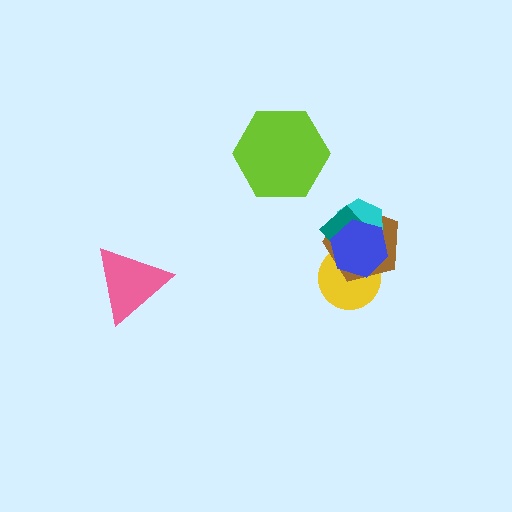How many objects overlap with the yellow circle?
3 objects overlap with the yellow circle.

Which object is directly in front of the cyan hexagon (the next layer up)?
The teal diamond is directly in front of the cyan hexagon.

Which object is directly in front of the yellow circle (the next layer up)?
The brown pentagon is directly in front of the yellow circle.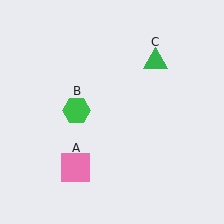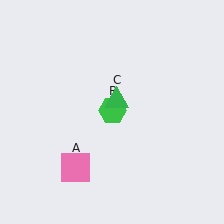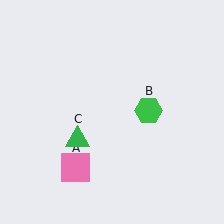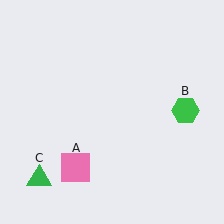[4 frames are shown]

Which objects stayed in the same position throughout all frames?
Pink square (object A) remained stationary.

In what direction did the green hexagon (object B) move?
The green hexagon (object B) moved right.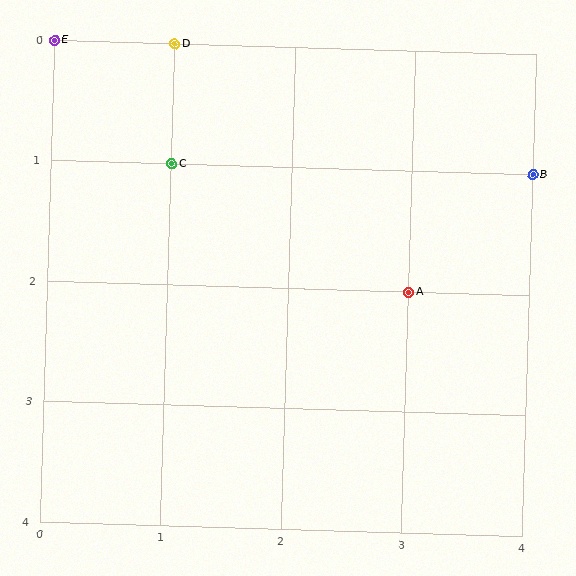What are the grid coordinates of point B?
Point B is at grid coordinates (4, 1).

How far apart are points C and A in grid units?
Points C and A are 2 columns and 1 row apart (about 2.2 grid units diagonally).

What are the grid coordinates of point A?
Point A is at grid coordinates (3, 2).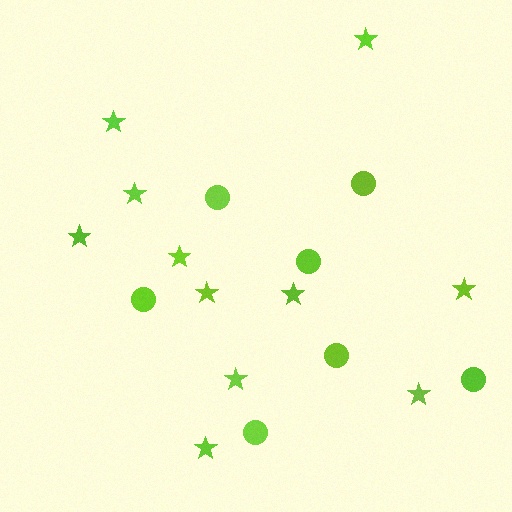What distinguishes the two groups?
There are 2 groups: one group of stars (11) and one group of circles (7).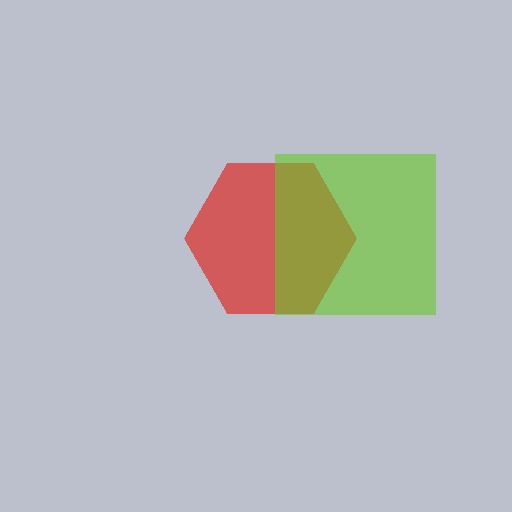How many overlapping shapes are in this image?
There are 2 overlapping shapes in the image.